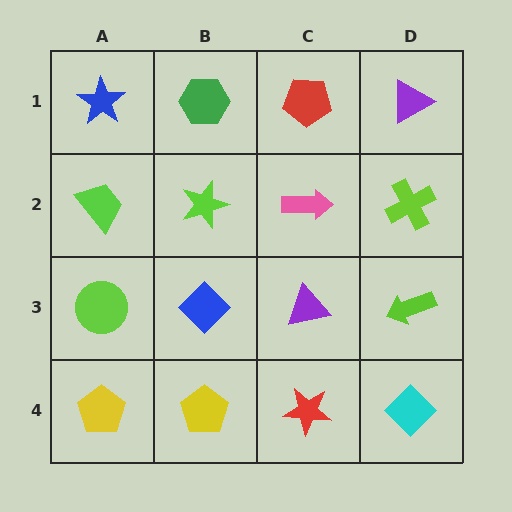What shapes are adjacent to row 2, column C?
A red pentagon (row 1, column C), a purple triangle (row 3, column C), a lime star (row 2, column B), a lime cross (row 2, column D).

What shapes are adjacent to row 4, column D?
A lime arrow (row 3, column D), a red star (row 4, column C).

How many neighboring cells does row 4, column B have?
3.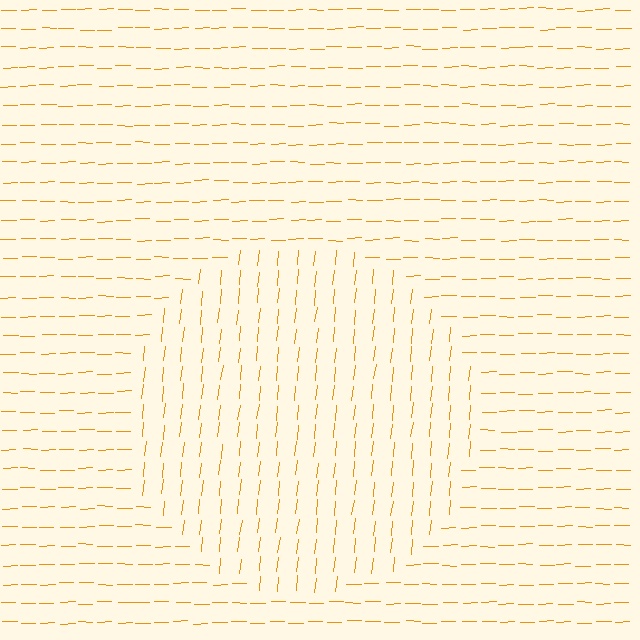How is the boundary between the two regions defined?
The boundary is defined purely by a change in line orientation (approximately 83 degrees difference). All lines are the same color and thickness.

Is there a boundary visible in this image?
Yes, there is a texture boundary formed by a change in line orientation.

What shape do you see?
I see a circle.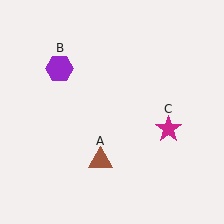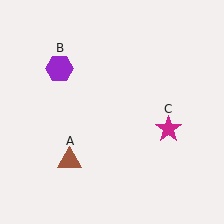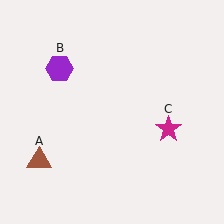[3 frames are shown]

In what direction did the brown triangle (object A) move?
The brown triangle (object A) moved left.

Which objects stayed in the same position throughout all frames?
Purple hexagon (object B) and magenta star (object C) remained stationary.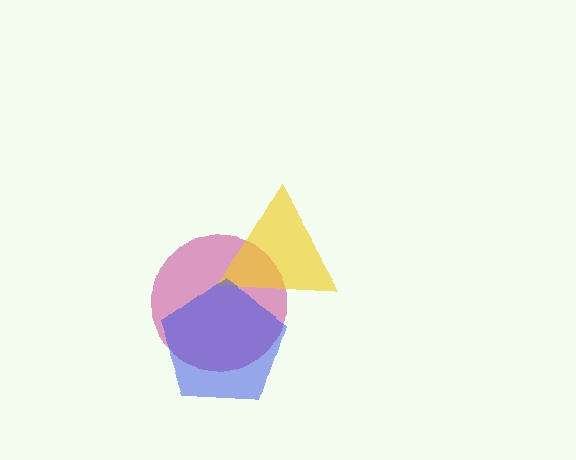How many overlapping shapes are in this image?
There are 3 overlapping shapes in the image.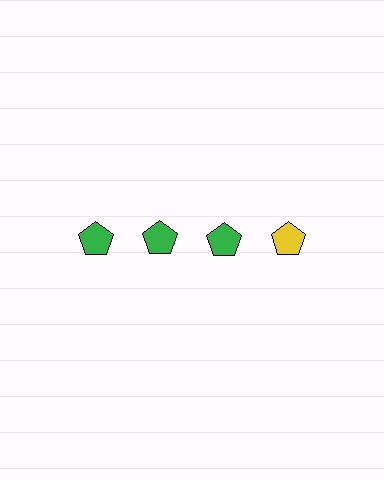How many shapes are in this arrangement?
There are 4 shapes arranged in a grid pattern.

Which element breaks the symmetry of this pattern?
The yellow pentagon in the top row, second from right column breaks the symmetry. All other shapes are green pentagons.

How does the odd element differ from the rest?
It has a different color: yellow instead of green.